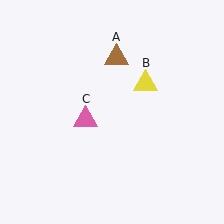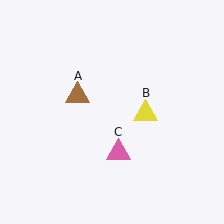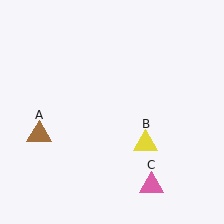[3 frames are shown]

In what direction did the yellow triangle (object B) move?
The yellow triangle (object B) moved down.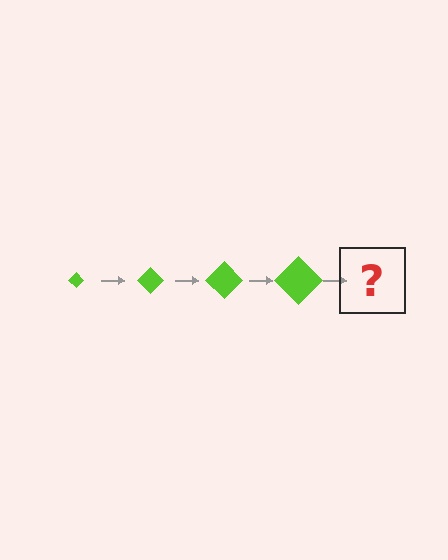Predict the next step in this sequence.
The next step is a lime diamond, larger than the previous one.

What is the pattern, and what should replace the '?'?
The pattern is that the diamond gets progressively larger each step. The '?' should be a lime diamond, larger than the previous one.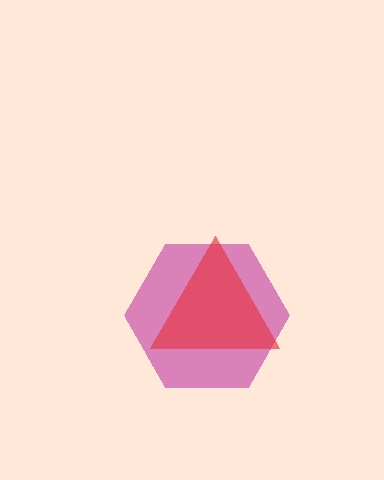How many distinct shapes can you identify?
There are 2 distinct shapes: a magenta hexagon, a red triangle.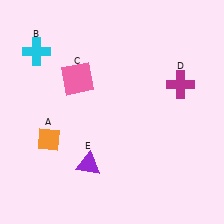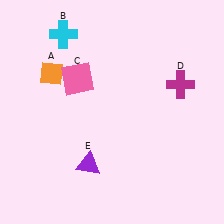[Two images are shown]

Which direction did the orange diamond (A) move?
The orange diamond (A) moved up.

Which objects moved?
The objects that moved are: the orange diamond (A), the cyan cross (B).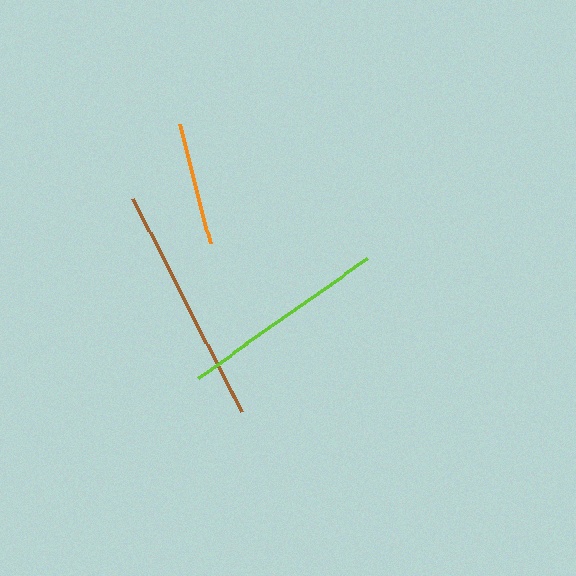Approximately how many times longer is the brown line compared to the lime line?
The brown line is approximately 1.2 times the length of the lime line.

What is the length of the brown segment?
The brown segment is approximately 239 pixels long.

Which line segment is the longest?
The brown line is the longest at approximately 239 pixels.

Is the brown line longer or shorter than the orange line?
The brown line is longer than the orange line.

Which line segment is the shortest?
The orange line is the shortest at approximately 122 pixels.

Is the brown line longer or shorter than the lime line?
The brown line is longer than the lime line.